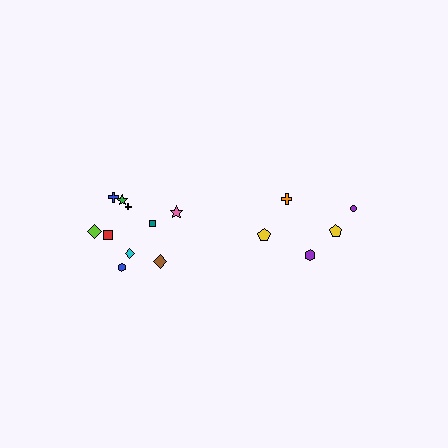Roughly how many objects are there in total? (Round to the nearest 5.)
Roughly 15 objects in total.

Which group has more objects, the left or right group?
The left group.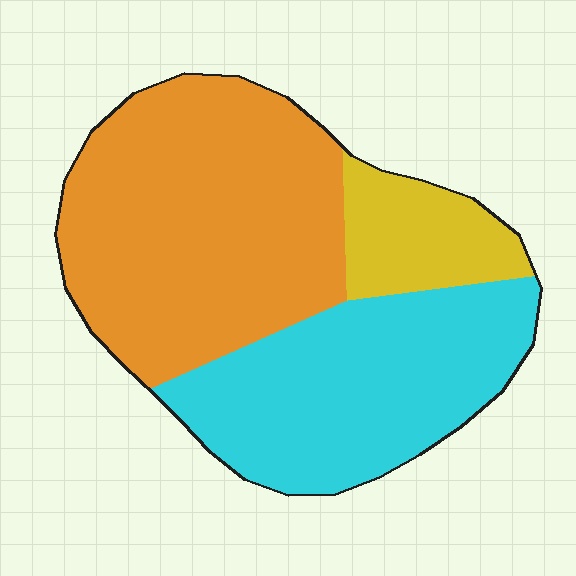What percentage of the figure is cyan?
Cyan takes up between a quarter and a half of the figure.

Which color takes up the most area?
Orange, at roughly 50%.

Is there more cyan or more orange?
Orange.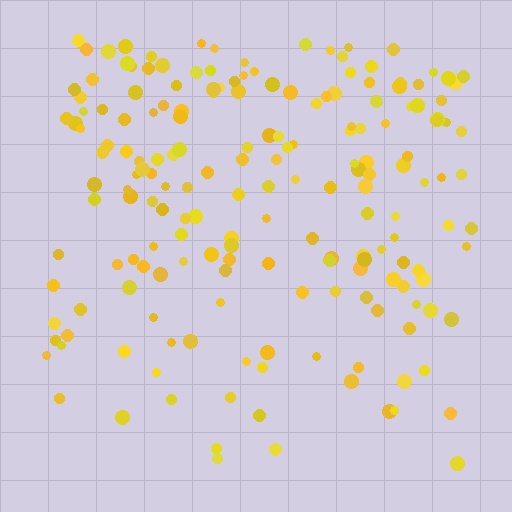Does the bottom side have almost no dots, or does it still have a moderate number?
Still a moderate number, just noticeably fewer than the top.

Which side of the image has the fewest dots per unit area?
The bottom.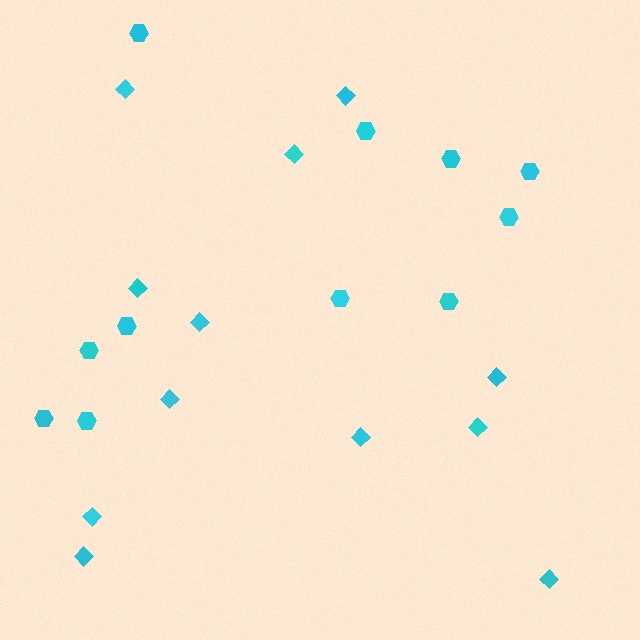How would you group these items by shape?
There are 2 groups: one group of hexagons (11) and one group of diamonds (12).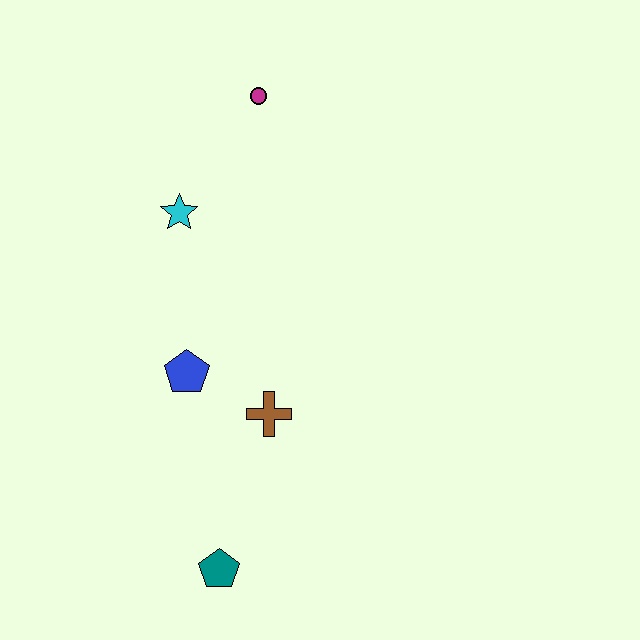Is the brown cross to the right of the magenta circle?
Yes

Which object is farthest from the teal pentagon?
The magenta circle is farthest from the teal pentagon.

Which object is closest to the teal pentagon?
The brown cross is closest to the teal pentagon.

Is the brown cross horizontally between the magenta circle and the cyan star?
No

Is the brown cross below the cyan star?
Yes